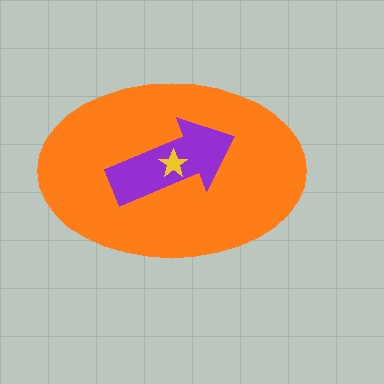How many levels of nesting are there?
3.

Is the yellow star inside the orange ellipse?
Yes.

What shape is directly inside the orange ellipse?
The purple arrow.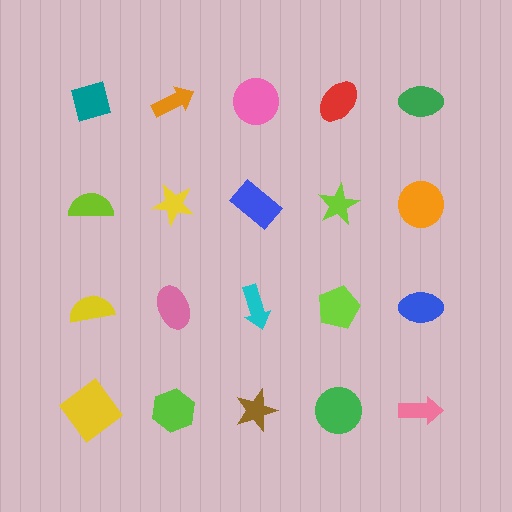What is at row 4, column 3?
A brown star.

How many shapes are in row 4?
5 shapes.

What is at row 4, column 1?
A yellow diamond.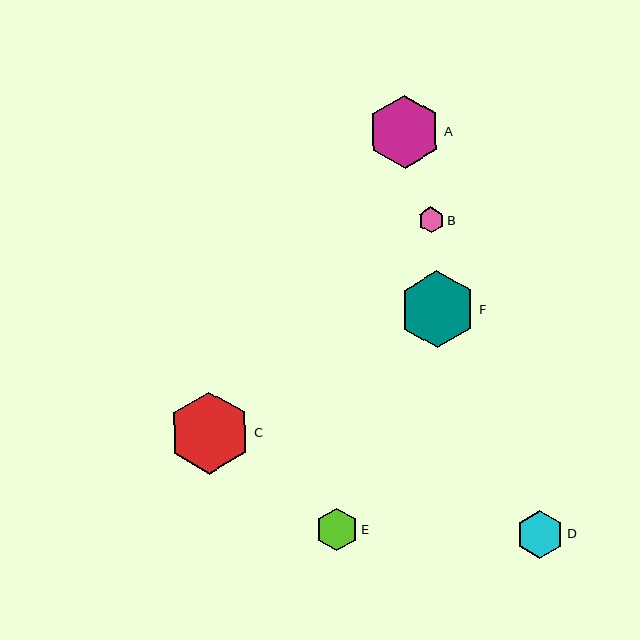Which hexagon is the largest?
Hexagon C is the largest with a size of approximately 82 pixels.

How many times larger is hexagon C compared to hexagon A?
Hexagon C is approximately 1.1 times the size of hexagon A.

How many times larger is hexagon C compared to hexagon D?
Hexagon C is approximately 1.7 times the size of hexagon D.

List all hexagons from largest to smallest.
From largest to smallest: C, F, A, D, E, B.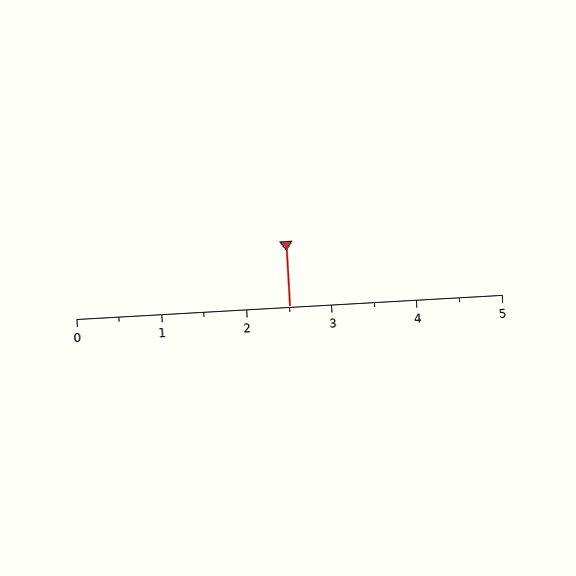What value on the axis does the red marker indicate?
The marker indicates approximately 2.5.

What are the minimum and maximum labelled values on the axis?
The axis runs from 0 to 5.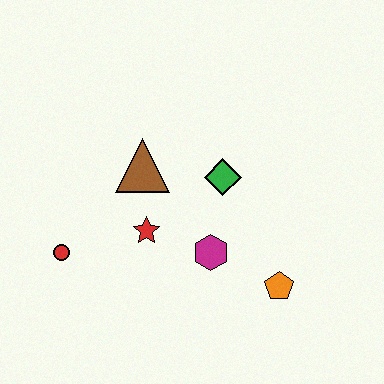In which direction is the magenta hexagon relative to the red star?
The magenta hexagon is to the right of the red star.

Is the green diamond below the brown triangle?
Yes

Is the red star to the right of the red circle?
Yes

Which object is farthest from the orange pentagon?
The red circle is farthest from the orange pentagon.